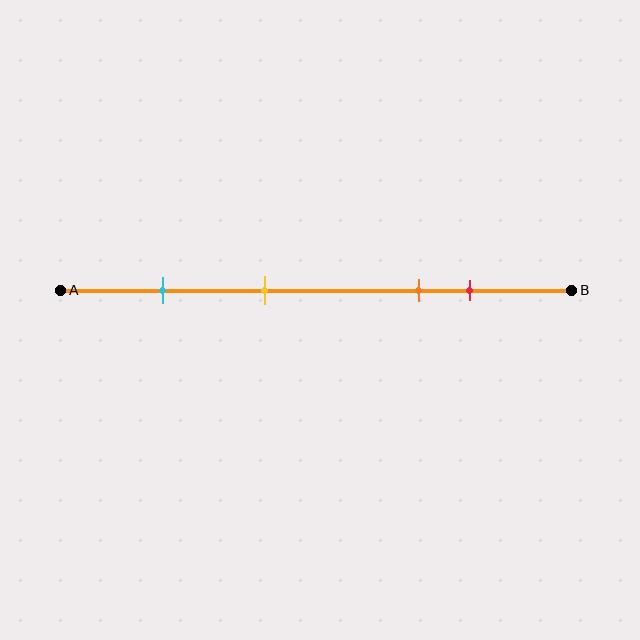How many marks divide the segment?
There are 4 marks dividing the segment.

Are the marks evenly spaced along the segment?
No, the marks are not evenly spaced.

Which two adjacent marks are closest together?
The orange and red marks are the closest adjacent pair.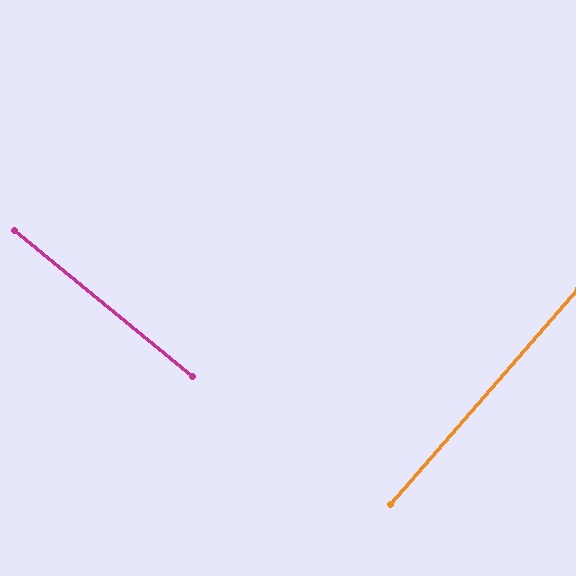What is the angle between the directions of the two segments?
Approximately 88 degrees.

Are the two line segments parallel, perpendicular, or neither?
Perpendicular — they meet at approximately 88°.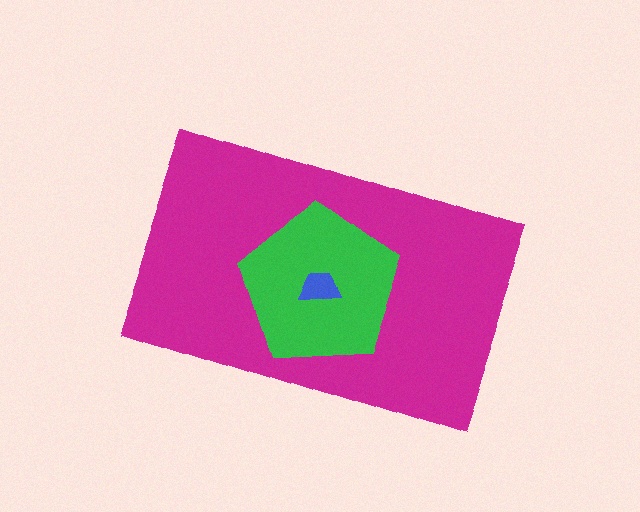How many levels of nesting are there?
3.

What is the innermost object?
The blue trapezoid.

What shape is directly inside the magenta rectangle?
The green pentagon.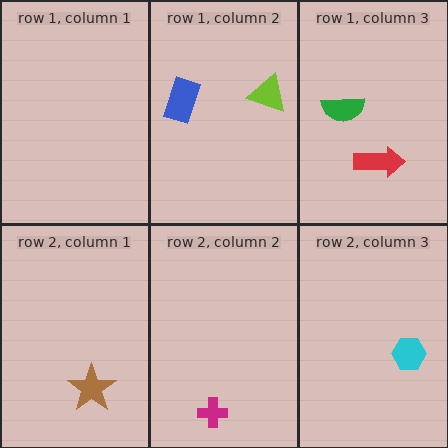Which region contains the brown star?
The row 2, column 1 region.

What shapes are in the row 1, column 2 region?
The blue rectangle, the lime triangle.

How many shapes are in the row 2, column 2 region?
1.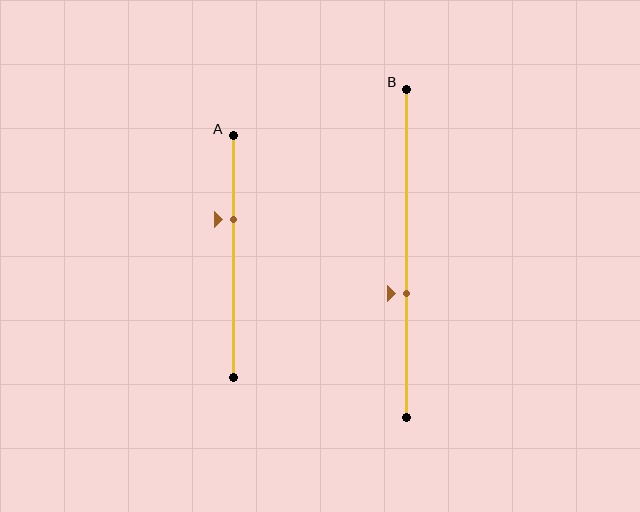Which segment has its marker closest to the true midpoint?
Segment B has its marker closest to the true midpoint.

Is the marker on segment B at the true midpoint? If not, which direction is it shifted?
No, the marker on segment B is shifted downward by about 12% of the segment length.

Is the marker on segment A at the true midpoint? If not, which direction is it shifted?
No, the marker on segment A is shifted upward by about 15% of the segment length.